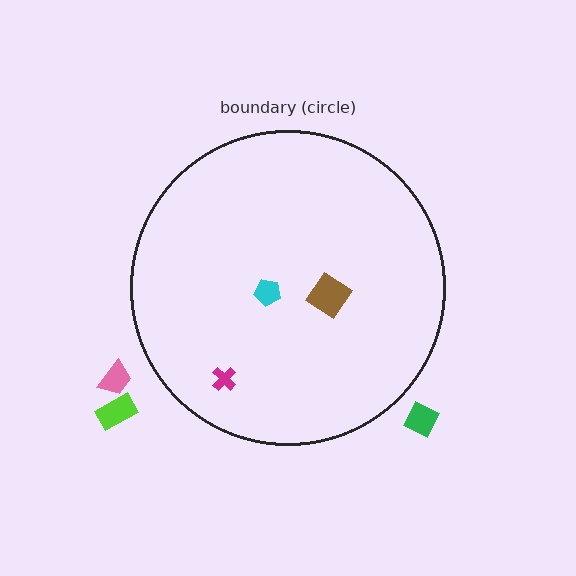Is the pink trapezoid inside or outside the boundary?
Outside.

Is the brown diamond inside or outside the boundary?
Inside.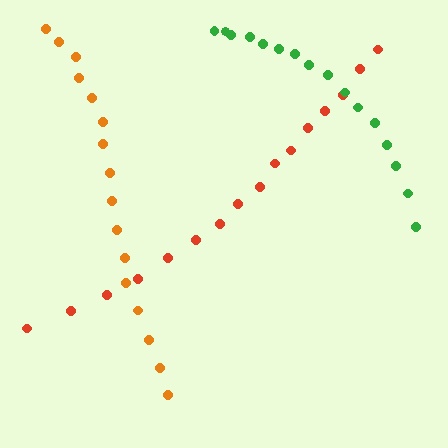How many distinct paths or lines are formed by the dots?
There are 3 distinct paths.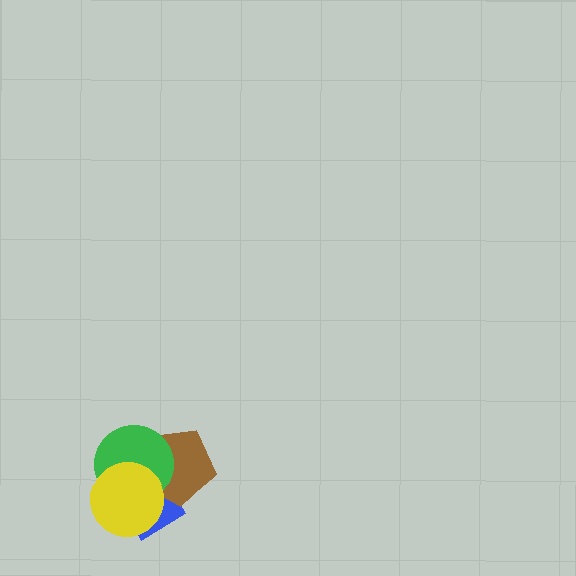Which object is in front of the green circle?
The yellow circle is in front of the green circle.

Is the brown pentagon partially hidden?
Yes, it is partially covered by another shape.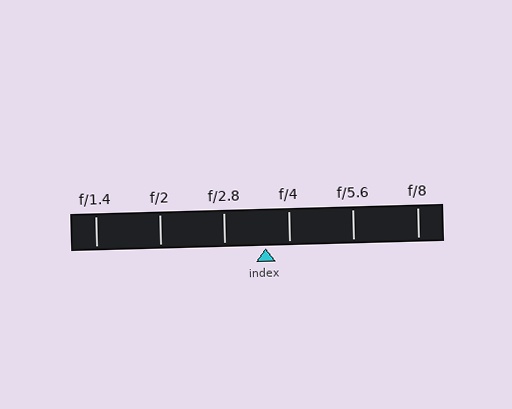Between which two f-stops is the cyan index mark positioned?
The index mark is between f/2.8 and f/4.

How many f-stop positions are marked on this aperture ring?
There are 6 f-stop positions marked.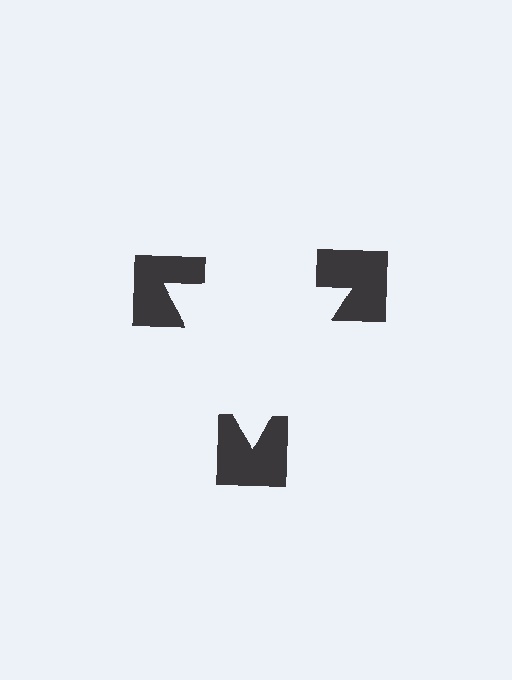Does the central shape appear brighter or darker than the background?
It typically appears slightly brighter than the background, even though no actual brightness change is drawn.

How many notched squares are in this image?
There are 3 — one at each vertex of the illusory triangle.